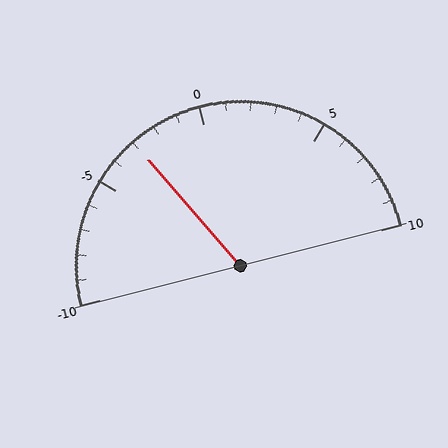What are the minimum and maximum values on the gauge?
The gauge ranges from -10 to 10.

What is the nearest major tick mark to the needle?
The nearest major tick mark is -5.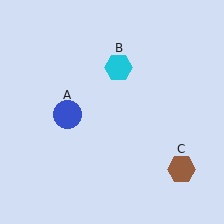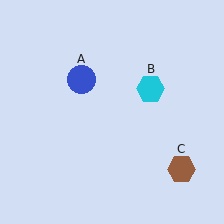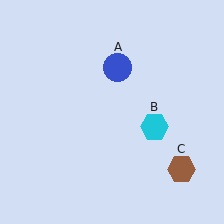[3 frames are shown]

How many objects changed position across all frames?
2 objects changed position: blue circle (object A), cyan hexagon (object B).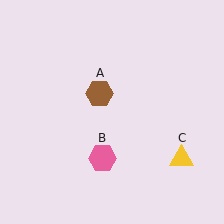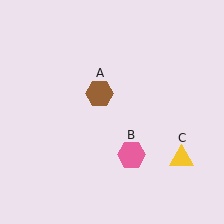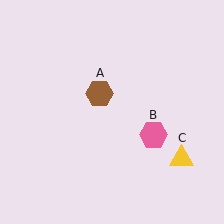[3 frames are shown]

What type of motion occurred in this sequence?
The pink hexagon (object B) rotated counterclockwise around the center of the scene.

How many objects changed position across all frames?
1 object changed position: pink hexagon (object B).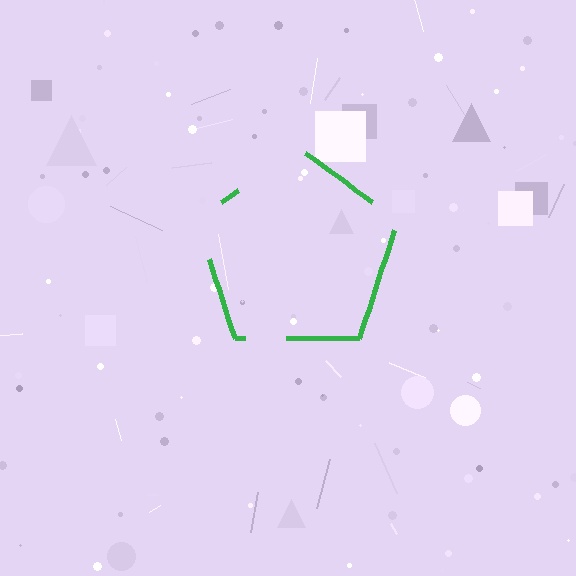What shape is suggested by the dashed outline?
The dashed outline suggests a pentagon.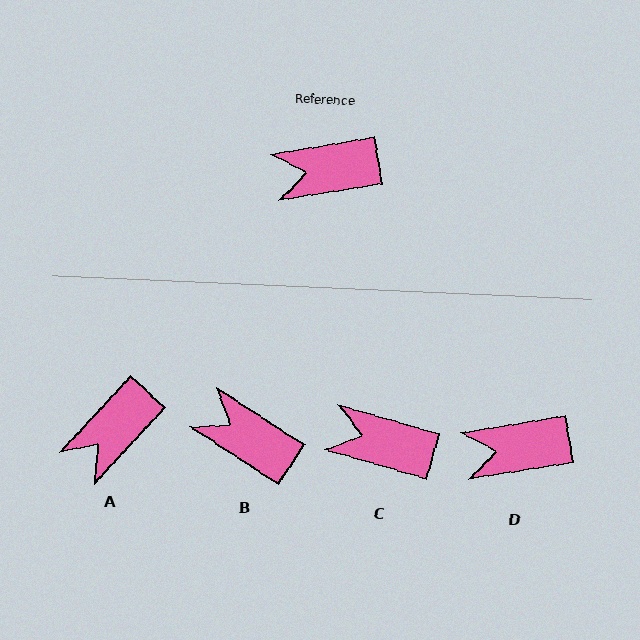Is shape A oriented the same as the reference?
No, it is off by about 38 degrees.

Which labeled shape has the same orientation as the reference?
D.